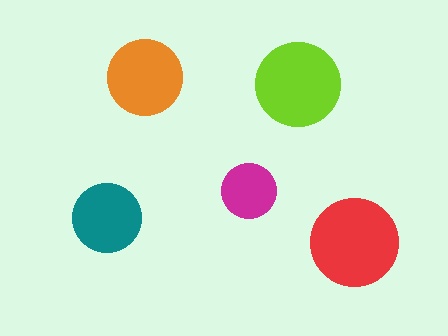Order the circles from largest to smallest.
the red one, the lime one, the orange one, the teal one, the magenta one.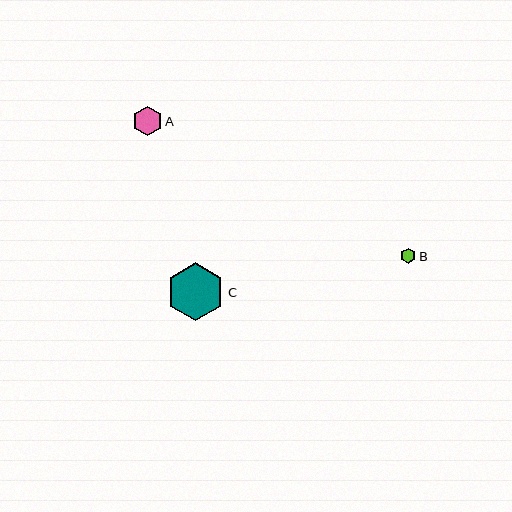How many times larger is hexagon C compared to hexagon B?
Hexagon C is approximately 3.8 times the size of hexagon B.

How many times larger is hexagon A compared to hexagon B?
Hexagon A is approximately 2.0 times the size of hexagon B.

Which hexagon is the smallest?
Hexagon B is the smallest with a size of approximately 15 pixels.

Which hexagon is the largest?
Hexagon C is the largest with a size of approximately 58 pixels.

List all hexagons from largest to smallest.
From largest to smallest: C, A, B.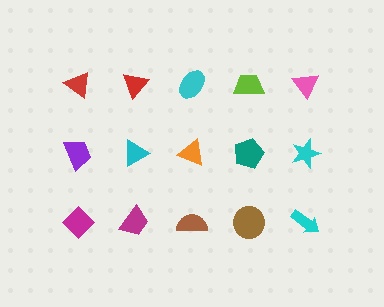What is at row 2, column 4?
A teal pentagon.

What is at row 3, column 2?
A magenta trapezoid.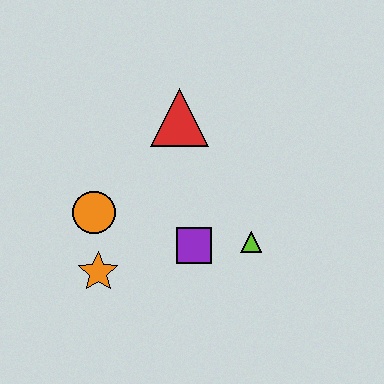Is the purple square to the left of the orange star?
No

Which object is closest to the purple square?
The lime triangle is closest to the purple square.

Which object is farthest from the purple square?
The red triangle is farthest from the purple square.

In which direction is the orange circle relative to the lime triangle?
The orange circle is to the left of the lime triangle.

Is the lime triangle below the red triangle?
Yes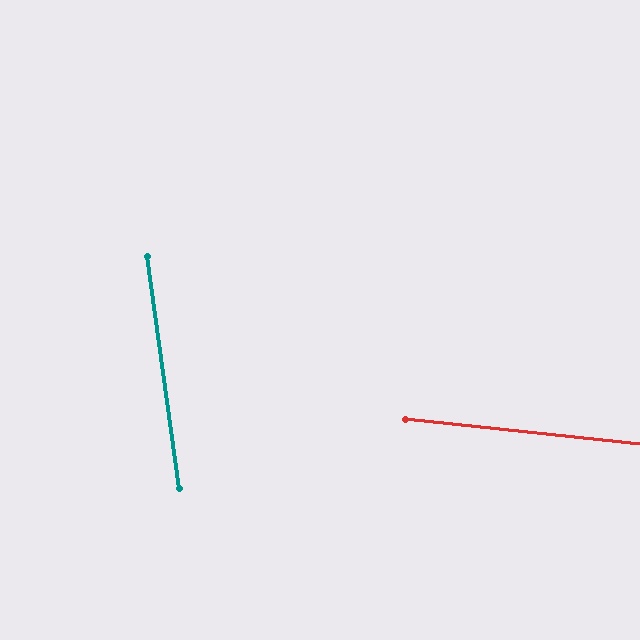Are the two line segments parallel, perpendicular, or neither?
Neither parallel nor perpendicular — they differ by about 76°.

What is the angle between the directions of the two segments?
Approximately 76 degrees.